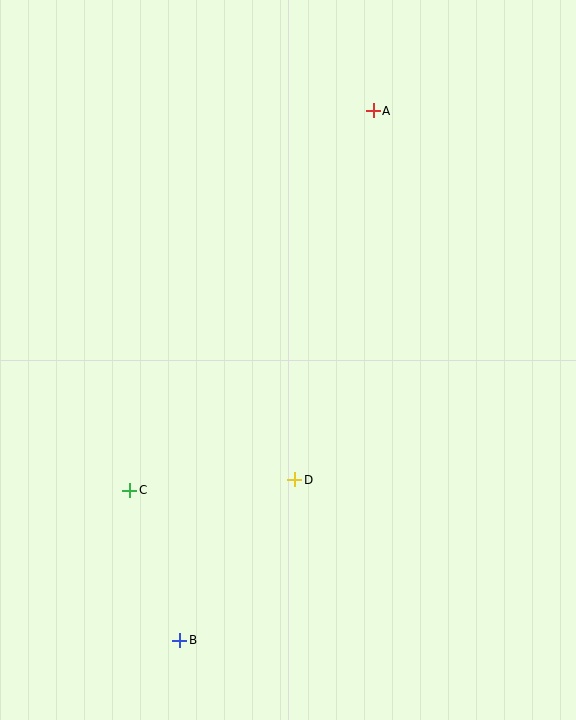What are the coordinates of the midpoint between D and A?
The midpoint between D and A is at (334, 295).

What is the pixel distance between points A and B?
The distance between A and B is 564 pixels.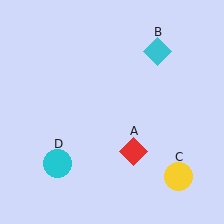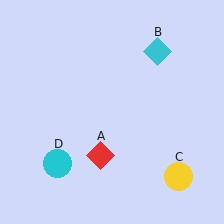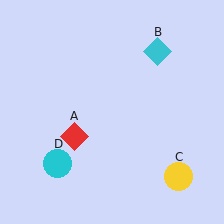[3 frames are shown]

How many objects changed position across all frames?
1 object changed position: red diamond (object A).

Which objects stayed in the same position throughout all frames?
Cyan diamond (object B) and yellow circle (object C) and cyan circle (object D) remained stationary.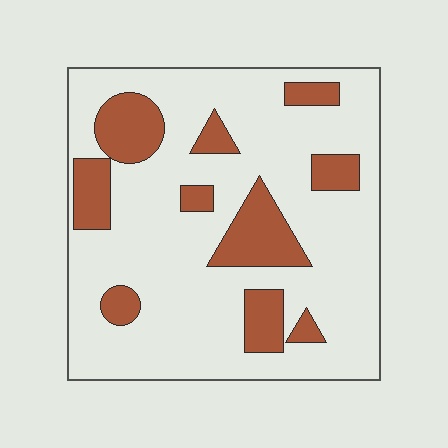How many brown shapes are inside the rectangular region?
10.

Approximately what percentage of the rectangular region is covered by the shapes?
Approximately 20%.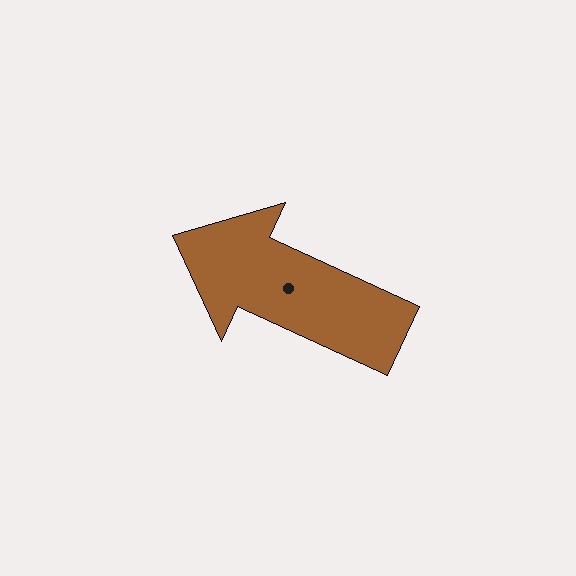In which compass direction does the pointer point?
Northwest.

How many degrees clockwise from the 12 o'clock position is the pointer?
Approximately 295 degrees.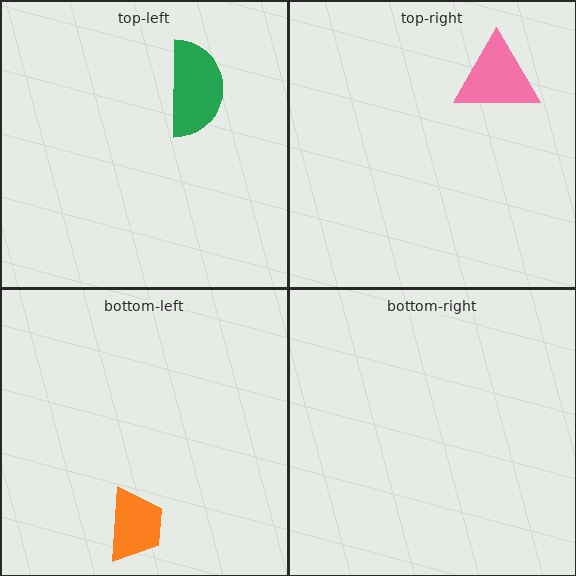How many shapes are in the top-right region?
1.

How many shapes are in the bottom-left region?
1.